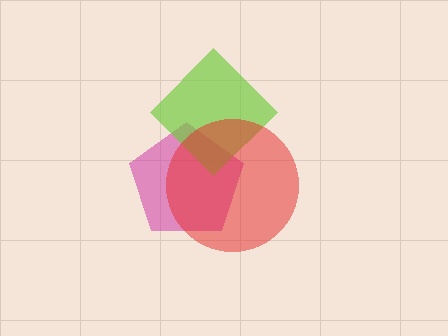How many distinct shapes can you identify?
There are 3 distinct shapes: a magenta pentagon, a lime diamond, a red circle.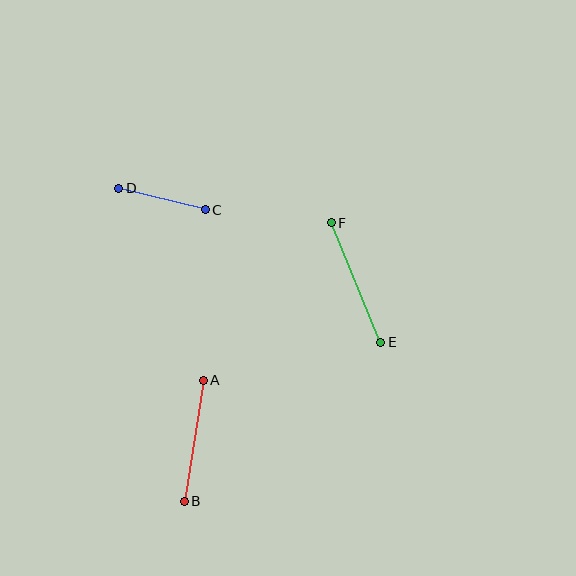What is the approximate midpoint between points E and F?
The midpoint is at approximately (356, 283) pixels.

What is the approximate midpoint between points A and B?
The midpoint is at approximately (194, 441) pixels.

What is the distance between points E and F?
The distance is approximately 129 pixels.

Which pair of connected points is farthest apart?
Points E and F are farthest apart.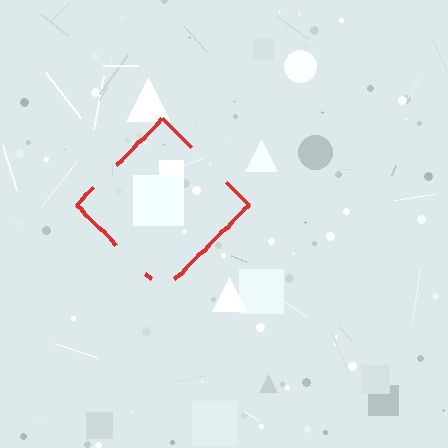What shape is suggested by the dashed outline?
The dashed outline suggests a diamond.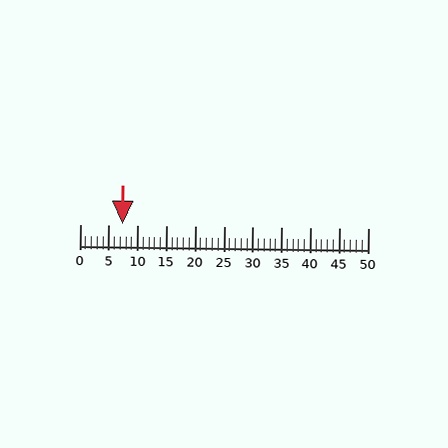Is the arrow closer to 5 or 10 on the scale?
The arrow is closer to 5.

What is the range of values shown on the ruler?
The ruler shows values from 0 to 50.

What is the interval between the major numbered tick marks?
The major tick marks are spaced 5 units apart.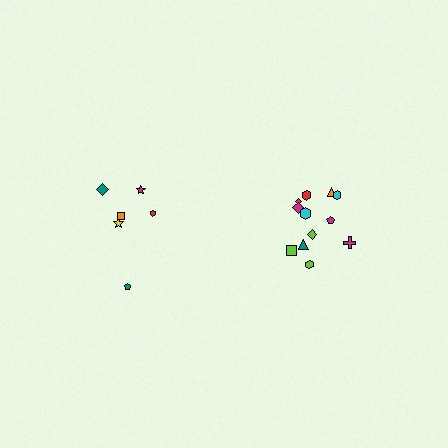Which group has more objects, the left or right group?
The right group.